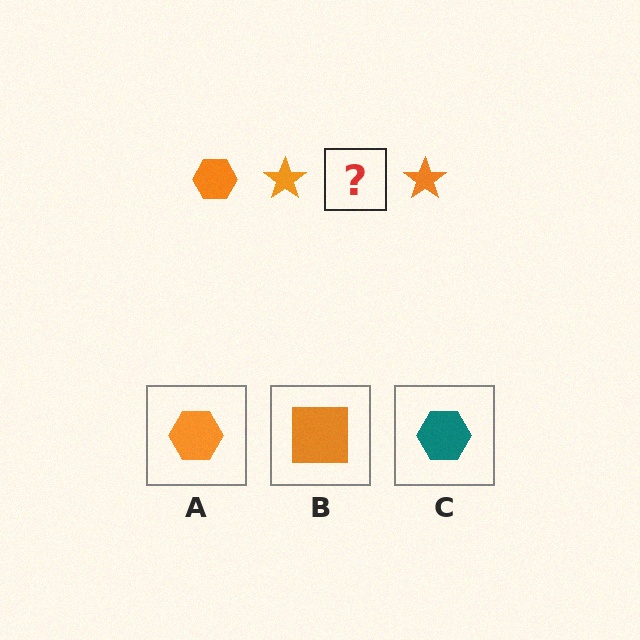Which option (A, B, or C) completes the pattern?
A.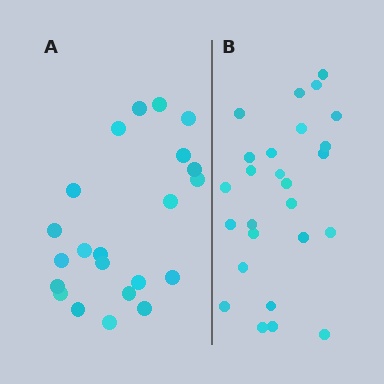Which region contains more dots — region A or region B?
Region B (the right region) has more dots.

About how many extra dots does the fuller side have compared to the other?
Region B has about 4 more dots than region A.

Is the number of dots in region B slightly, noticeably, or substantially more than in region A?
Region B has only slightly more — the two regions are fairly close. The ratio is roughly 1.2 to 1.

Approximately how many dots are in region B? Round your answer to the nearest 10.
About 30 dots. (The exact count is 26, which rounds to 30.)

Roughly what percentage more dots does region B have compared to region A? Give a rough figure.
About 20% more.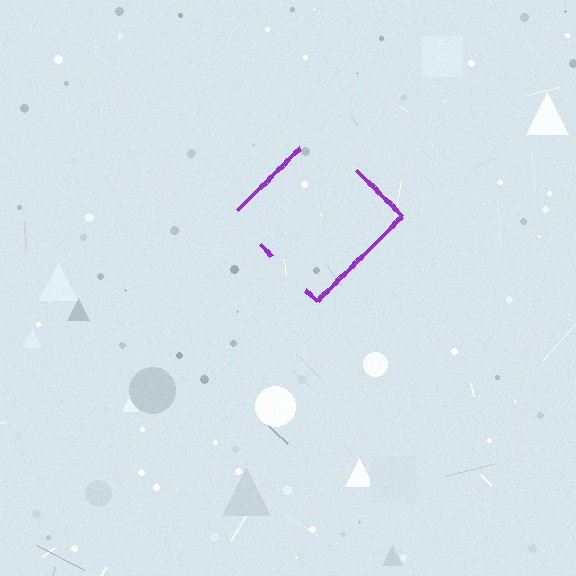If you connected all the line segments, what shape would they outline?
They would outline a diamond.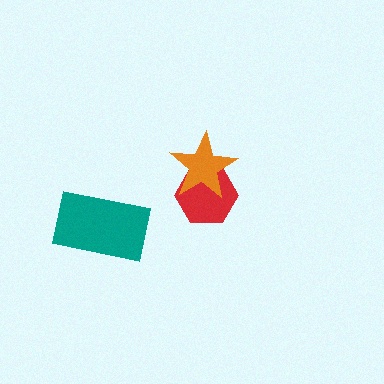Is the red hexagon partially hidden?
Yes, it is partially covered by another shape.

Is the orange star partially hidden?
No, no other shape covers it.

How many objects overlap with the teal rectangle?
0 objects overlap with the teal rectangle.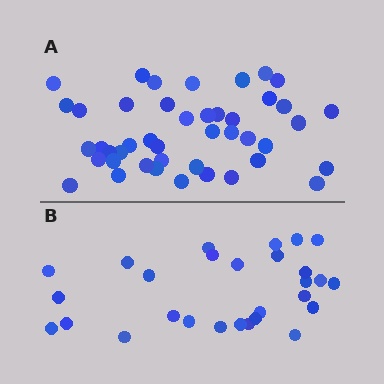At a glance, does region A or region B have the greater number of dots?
Region A (the top region) has more dots.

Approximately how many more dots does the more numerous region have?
Region A has approximately 15 more dots than region B.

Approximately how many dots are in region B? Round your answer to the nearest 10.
About 30 dots. (The exact count is 28, which rounds to 30.)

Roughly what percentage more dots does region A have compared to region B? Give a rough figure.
About 55% more.